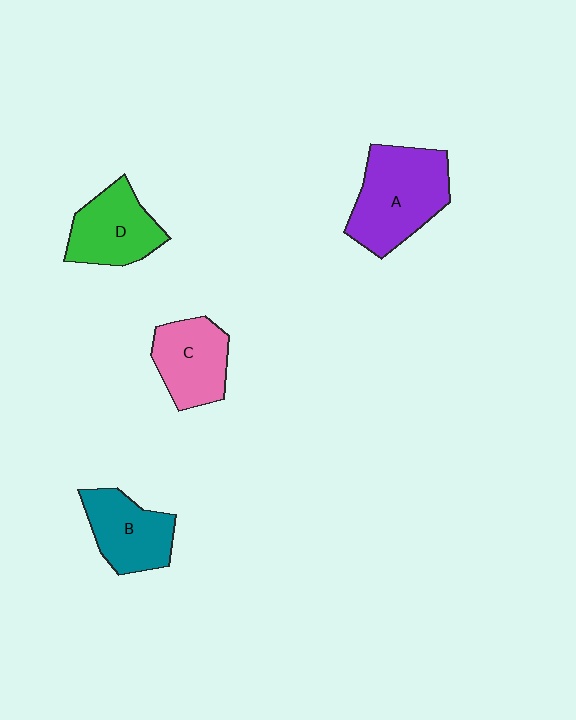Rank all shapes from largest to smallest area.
From largest to smallest: A (purple), D (green), C (pink), B (teal).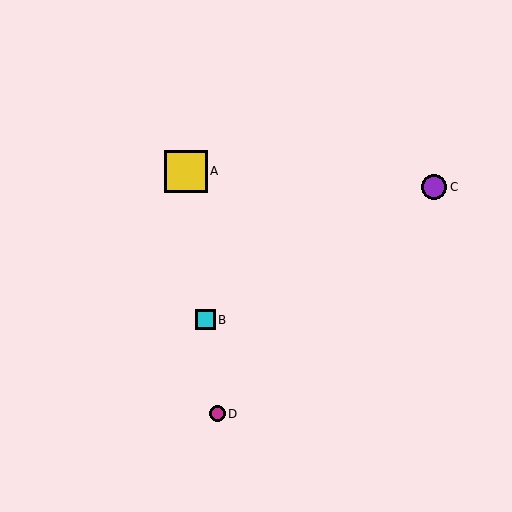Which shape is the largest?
The yellow square (labeled A) is the largest.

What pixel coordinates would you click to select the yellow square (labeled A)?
Click at (186, 171) to select the yellow square A.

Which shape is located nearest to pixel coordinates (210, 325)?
The cyan square (labeled B) at (205, 320) is nearest to that location.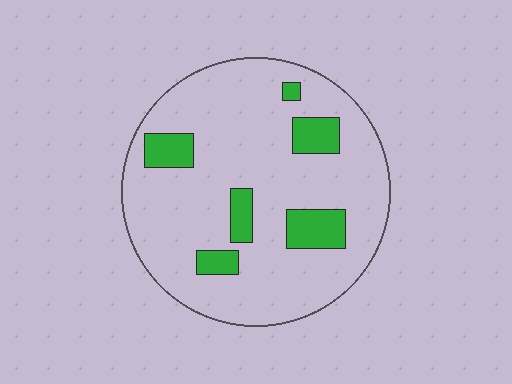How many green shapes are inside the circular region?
6.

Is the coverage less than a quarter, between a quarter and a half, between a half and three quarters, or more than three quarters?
Less than a quarter.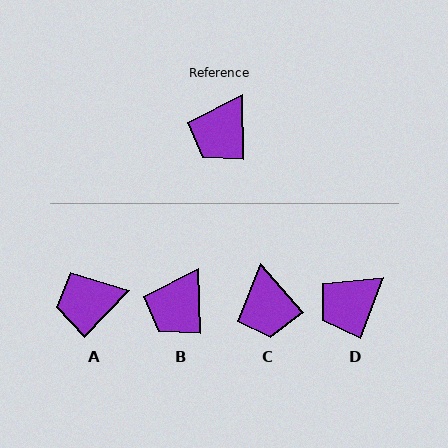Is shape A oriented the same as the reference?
No, it is off by about 45 degrees.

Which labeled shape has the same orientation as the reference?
B.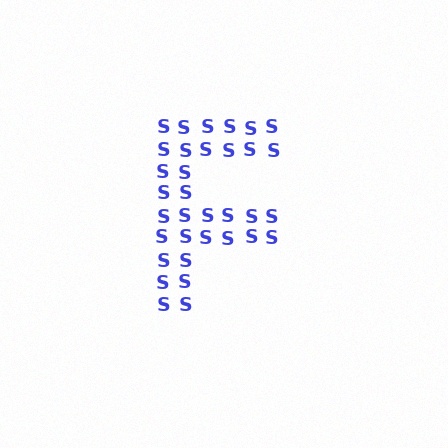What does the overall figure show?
The overall figure shows the letter F.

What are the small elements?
The small elements are letter S's.